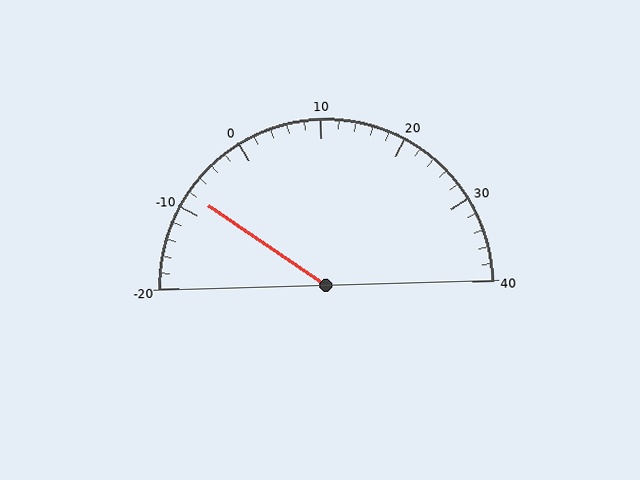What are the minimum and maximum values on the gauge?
The gauge ranges from -20 to 40.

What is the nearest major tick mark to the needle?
The nearest major tick mark is -10.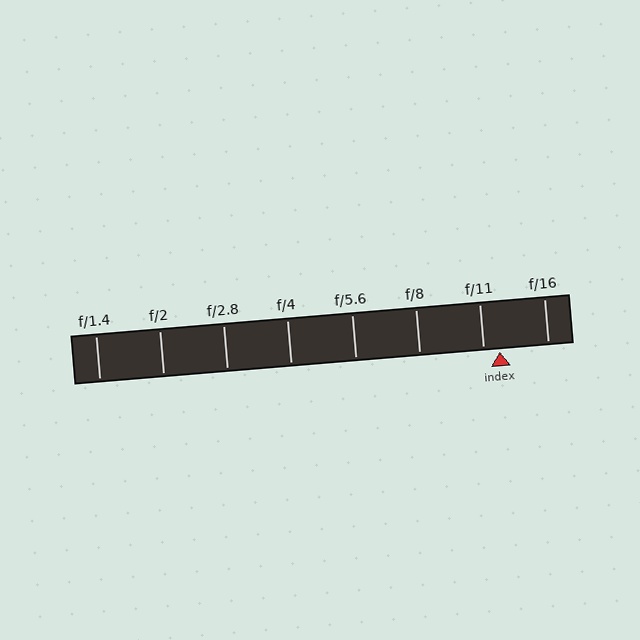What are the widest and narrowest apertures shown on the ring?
The widest aperture shown is f/1.4 and the narrowest is f/16.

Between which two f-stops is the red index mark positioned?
The index mark is between f/11 and f/16.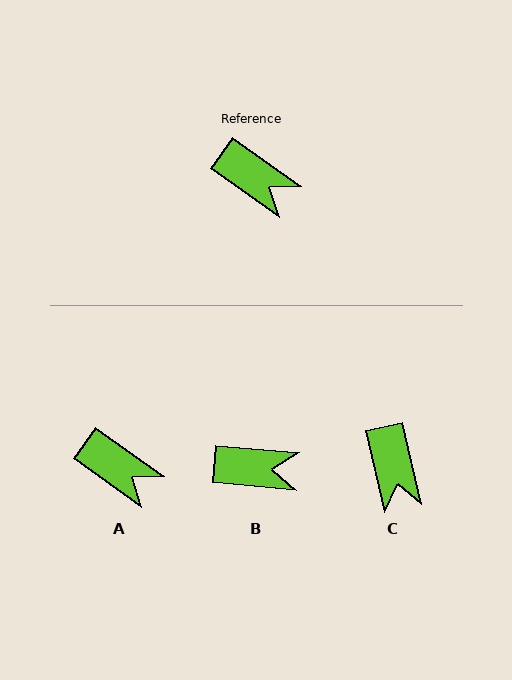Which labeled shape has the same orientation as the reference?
A.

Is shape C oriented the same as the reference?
No, it is off by about 41 degrees.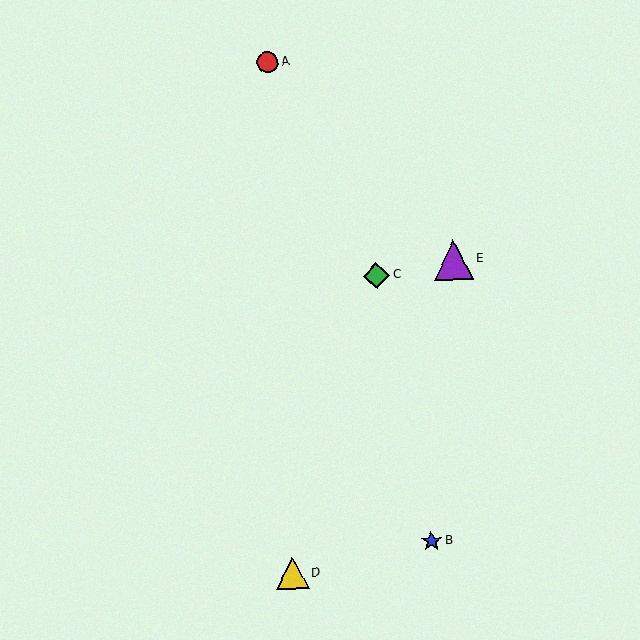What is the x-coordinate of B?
Object B is at x≈432.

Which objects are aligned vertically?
Objects A, D are aligned vertically.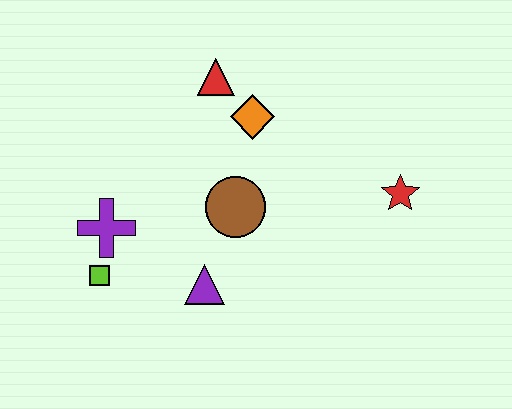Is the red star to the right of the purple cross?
Yes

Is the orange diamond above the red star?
Yes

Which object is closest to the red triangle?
The orange diamond is closest to the red triangle.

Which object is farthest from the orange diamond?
The lime square is farthest from the orange diamond.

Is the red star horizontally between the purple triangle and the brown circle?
No